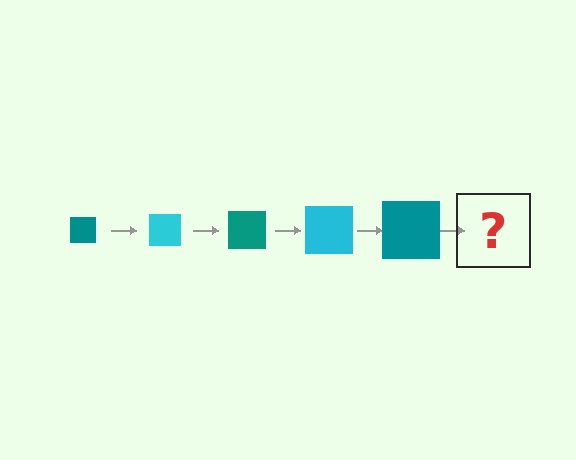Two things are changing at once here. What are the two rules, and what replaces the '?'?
The two rules are that the square grows larger each step and the color cycles through teal and cyan. The '?' should be a cyan square, larger than the previous one.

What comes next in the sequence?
The next element should be a cyan square, larger than the previous one.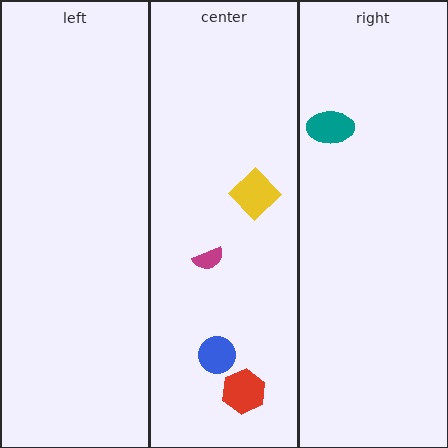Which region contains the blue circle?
The center region.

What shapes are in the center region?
The magenta semicircle, the yellow diamond, the blue circle, the red hexagon.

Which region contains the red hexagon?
The center region.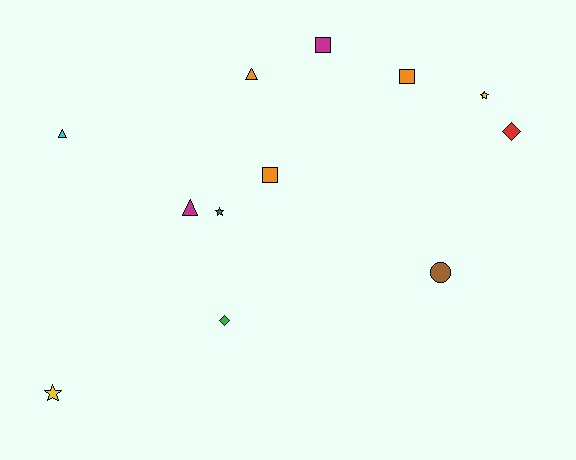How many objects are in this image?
There are 12 objects.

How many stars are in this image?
There are 3 stars.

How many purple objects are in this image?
There are no purple objects.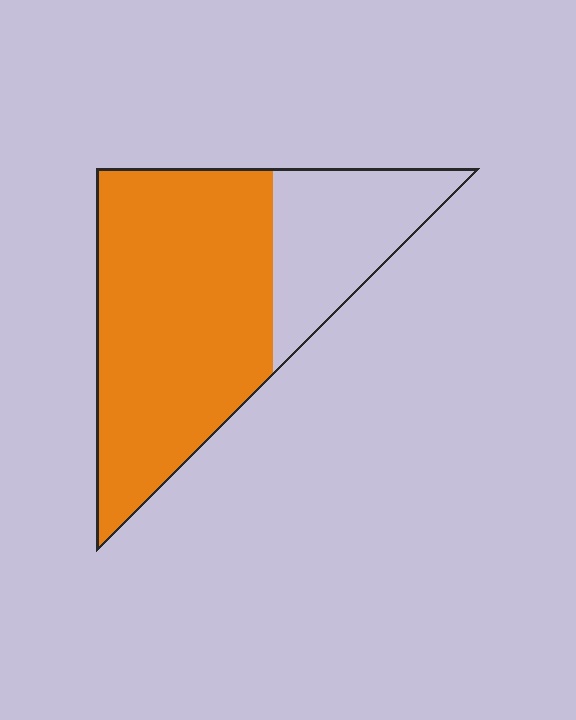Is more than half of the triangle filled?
Yes.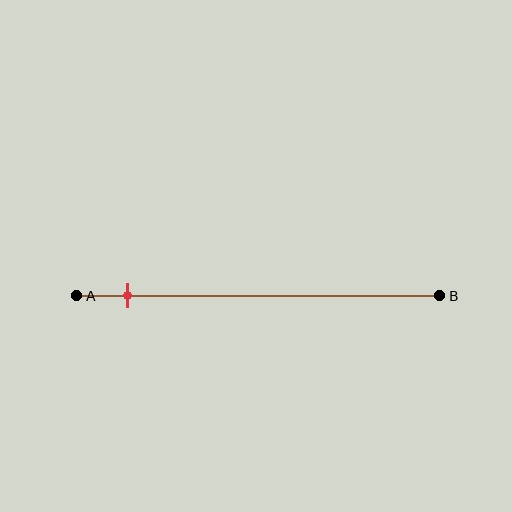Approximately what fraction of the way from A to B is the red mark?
The red mark is approximately 15% of the way from A to B.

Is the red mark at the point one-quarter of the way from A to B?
No, the mark is at about 15% from A, not at the 25% one-quarter point.